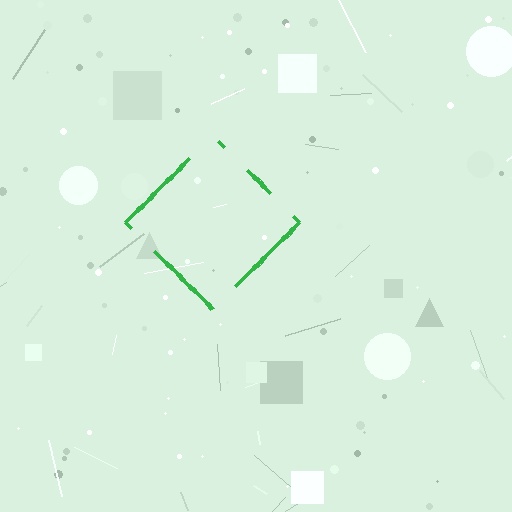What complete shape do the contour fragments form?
The contour fragments form a diamond.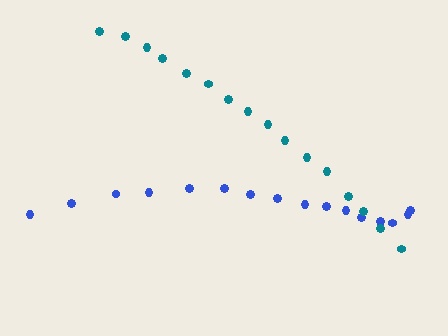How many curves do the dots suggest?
There are 2 distinct paths.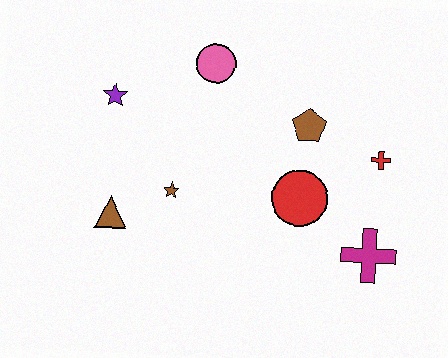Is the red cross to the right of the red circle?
Yes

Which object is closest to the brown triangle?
The brown star is closest to the brown triangle.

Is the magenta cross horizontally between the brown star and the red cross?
Yes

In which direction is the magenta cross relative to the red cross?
The magenta cross is below the red cross.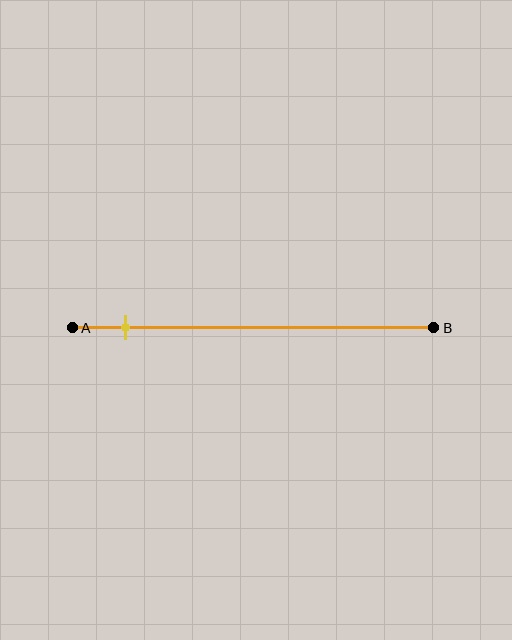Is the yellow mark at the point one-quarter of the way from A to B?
No, the mark is at about 15% from A, not at the 25% one-quarter point.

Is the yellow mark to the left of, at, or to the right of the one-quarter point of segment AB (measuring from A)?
The yellow mark is to the left of the one-quarter point of segment AB.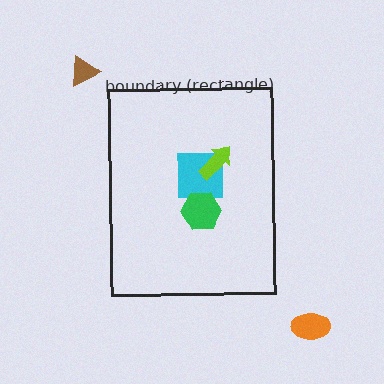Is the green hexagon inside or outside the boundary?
Inside.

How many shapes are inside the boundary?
3 inside, 2 outside.